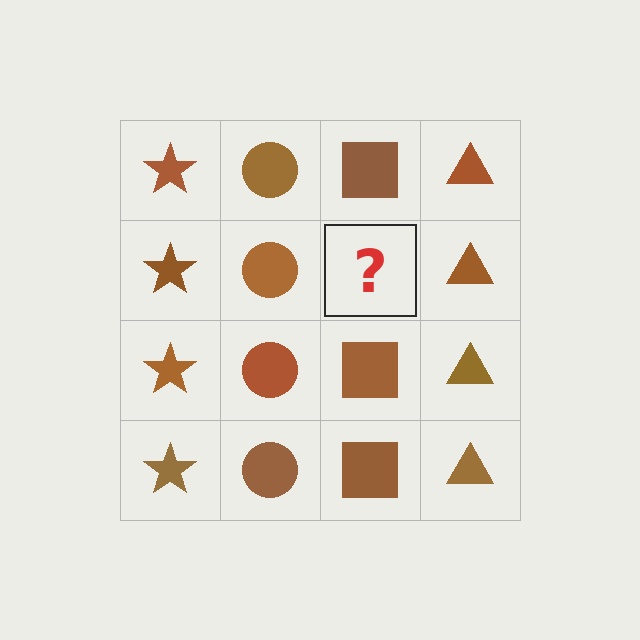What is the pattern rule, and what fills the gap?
The rule is that each column has a consistent shape. The gap should be filled with a brown square.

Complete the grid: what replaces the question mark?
The question mark should be replaced with a brown square.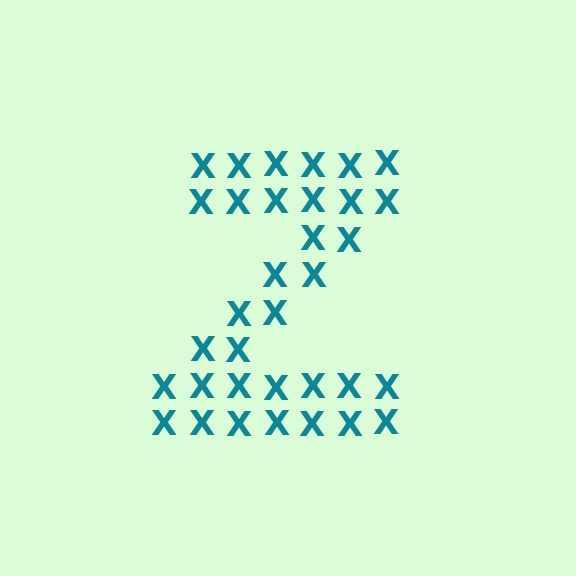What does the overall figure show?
The overall figure shows the letter Z.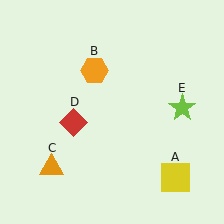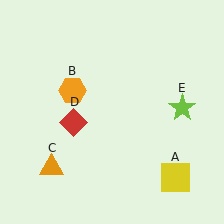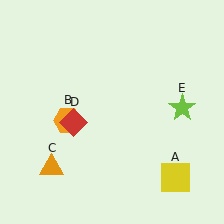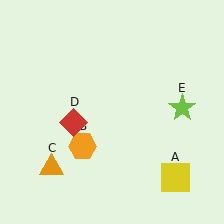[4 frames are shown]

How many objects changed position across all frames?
1 object changed position: orange hexagon (object B).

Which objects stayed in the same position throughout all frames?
Yellow square (object A) and orange triangle (object C) and red diamond (object D) and lime star (object E) remained stationary.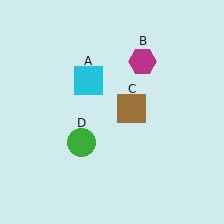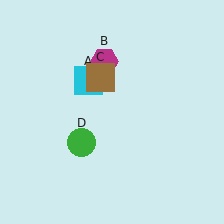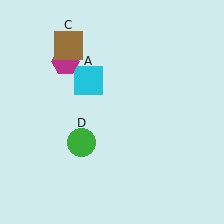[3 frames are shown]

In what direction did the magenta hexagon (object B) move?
The magenta hexagon (object B) moved left.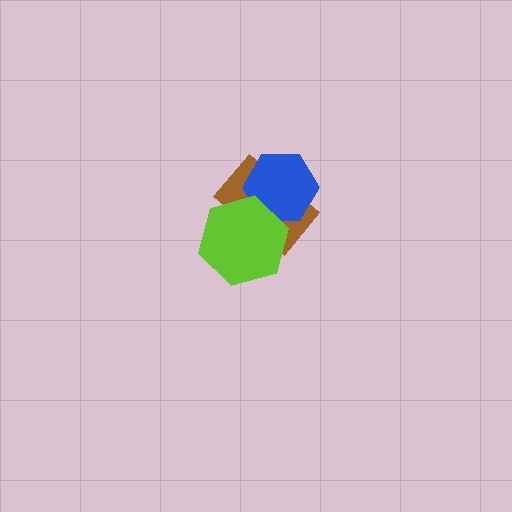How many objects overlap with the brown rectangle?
2 objects overlap with the brown rectangle.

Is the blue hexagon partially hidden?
Yes, it is partially covered by another shape.